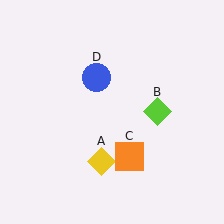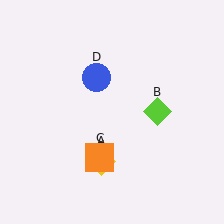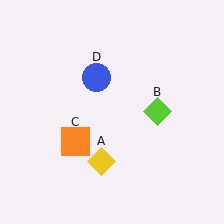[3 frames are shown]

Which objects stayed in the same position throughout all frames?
Yellow diamond (object A) and lime diamond (object B) and blue circle (object D) remained stationary.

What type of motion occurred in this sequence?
The orange square (object C) rotated clockwise around the center of the scene.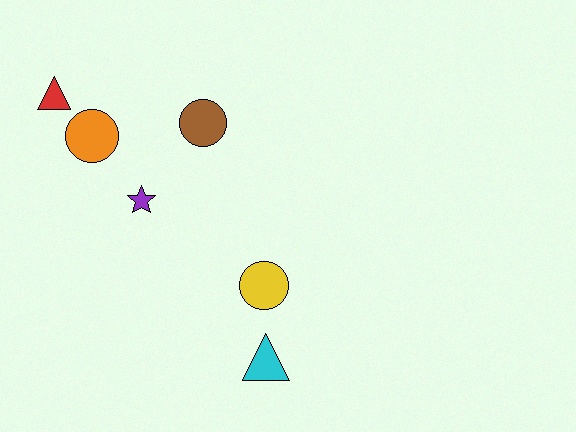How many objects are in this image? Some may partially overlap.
There are 6 objects.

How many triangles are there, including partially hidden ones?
There are 2 triangles.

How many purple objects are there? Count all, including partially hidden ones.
There is 1 purple object.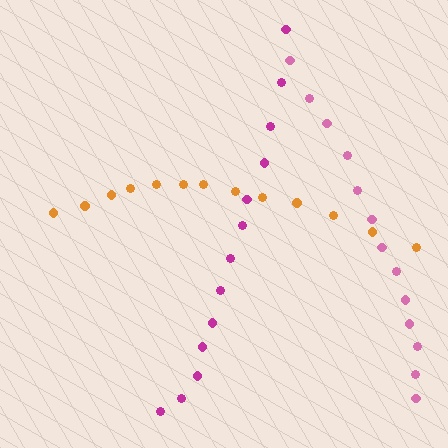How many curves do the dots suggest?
There are 3 distinct paths.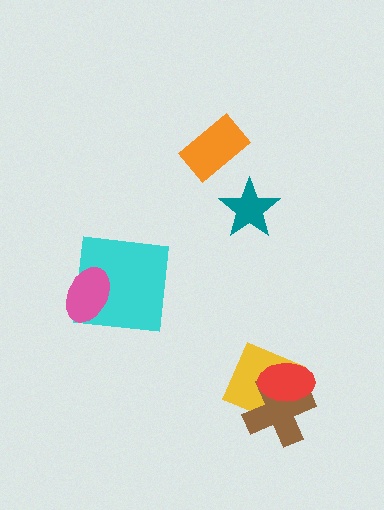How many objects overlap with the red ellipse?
2 objects overlap with the red ellipse.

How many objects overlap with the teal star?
0 objects overlap with the teal star.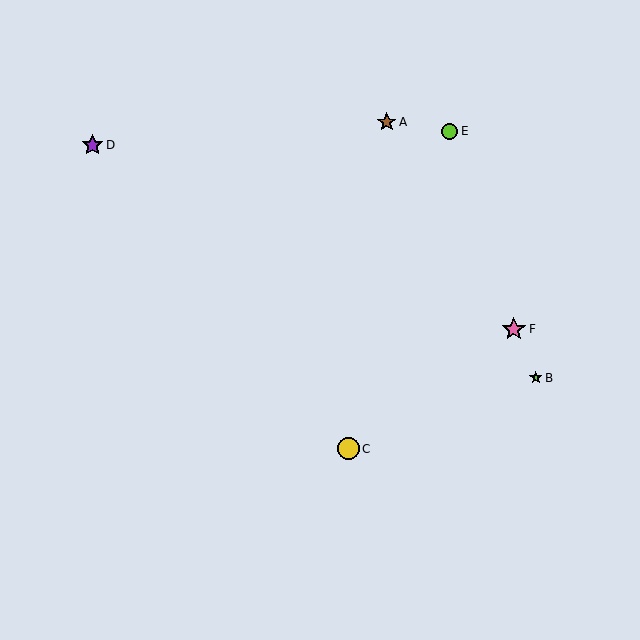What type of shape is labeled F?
Shape F is a pink star.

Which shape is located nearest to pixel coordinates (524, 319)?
The pink star (labeled F) at (514, 329) is nearest to that location.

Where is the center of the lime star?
The center of the lime star is at (536, 378).